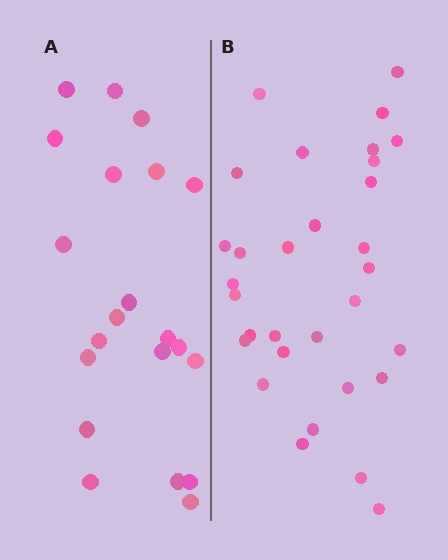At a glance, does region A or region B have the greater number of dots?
Region B (the right region) has more dots.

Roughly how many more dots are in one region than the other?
Region B has roughly 10 or so more dots than region A.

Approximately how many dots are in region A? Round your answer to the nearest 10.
About 20 dots. (The exact count is 21, which rounds to 20.)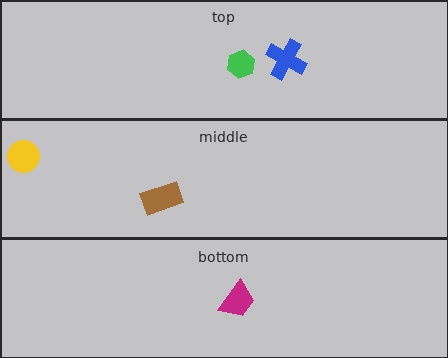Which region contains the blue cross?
The top region.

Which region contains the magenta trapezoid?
The bottom region.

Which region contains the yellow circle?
The middle region.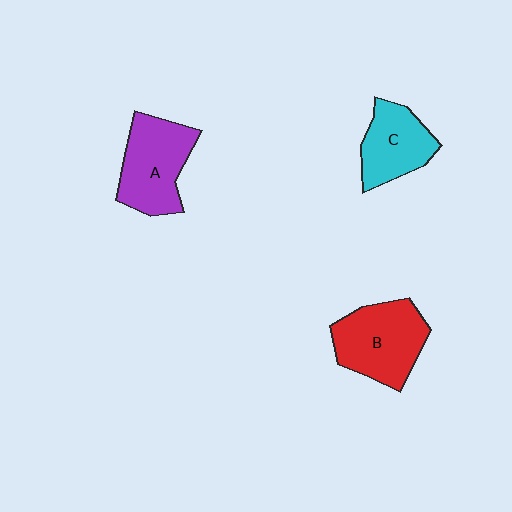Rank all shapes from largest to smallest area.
From largest to smallest: B (red), A (purple), C (cyan).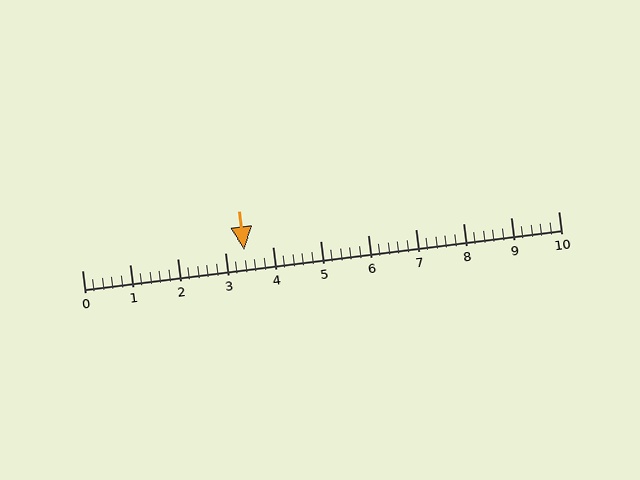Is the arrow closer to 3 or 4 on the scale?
The arrow is closer to 3.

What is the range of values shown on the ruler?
The ruler shows values from 0 to 10.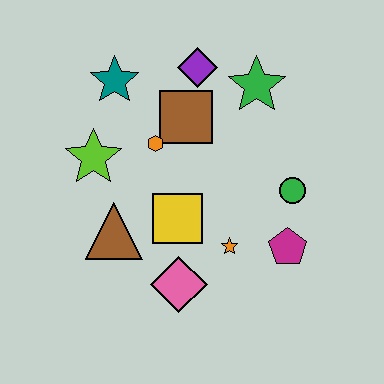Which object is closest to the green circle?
The magenta pentagon is closest to the green circle.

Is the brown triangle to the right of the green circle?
No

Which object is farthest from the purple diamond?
The pink diamond is farthest from the purple diamond.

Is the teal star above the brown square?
Yes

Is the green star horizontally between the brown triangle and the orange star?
No